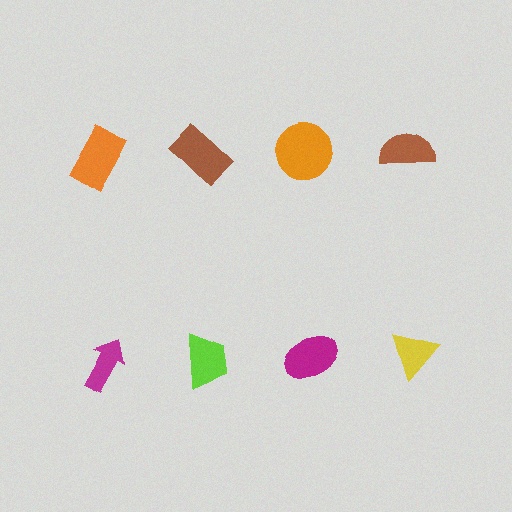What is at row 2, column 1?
A magenta arrow.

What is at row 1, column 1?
An orange rectangle.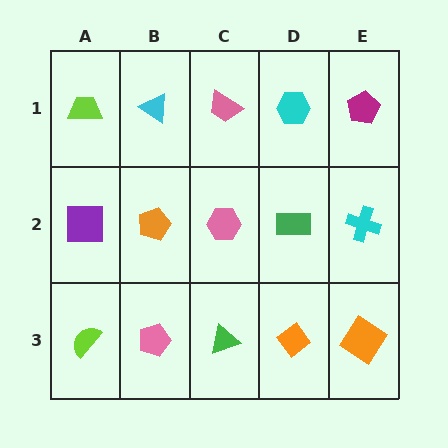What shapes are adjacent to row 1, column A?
A purple square (row 2, column A), a cyan triangle (row 1, column B).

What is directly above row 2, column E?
A magenta pentagon.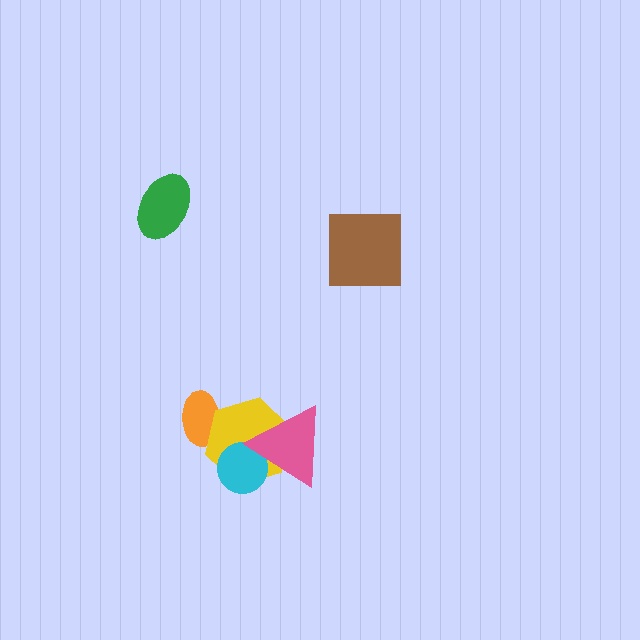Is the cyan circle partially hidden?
Yes, it is partially covered by another shape.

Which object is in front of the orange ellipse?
The yellow hexagon is in front of the orange ellipse.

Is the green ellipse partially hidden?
No, no other shape covers it.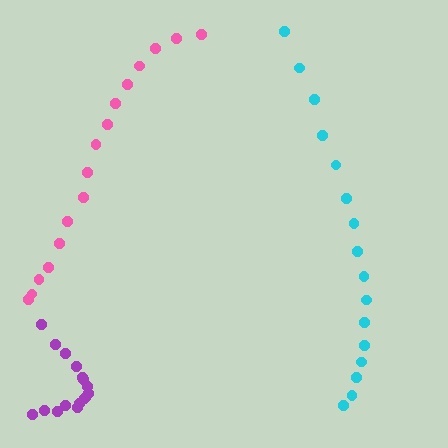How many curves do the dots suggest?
There are 3 distinct paths.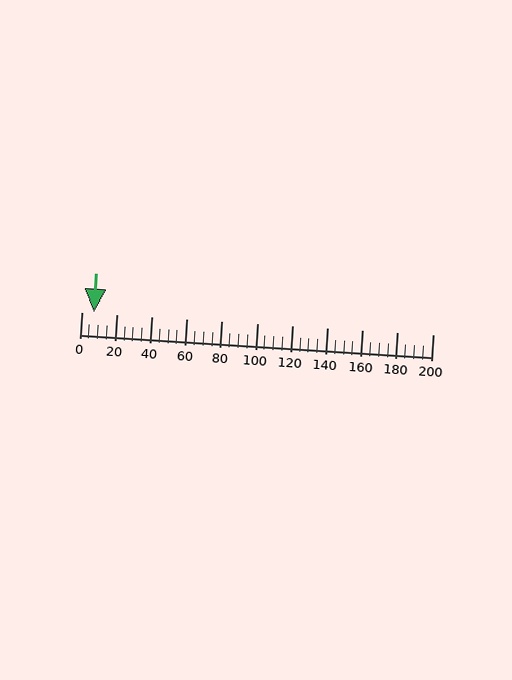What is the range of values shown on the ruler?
The ruler shows values from 0 to 200.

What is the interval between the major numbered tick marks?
The major tick marks are spaced 20 units apart.